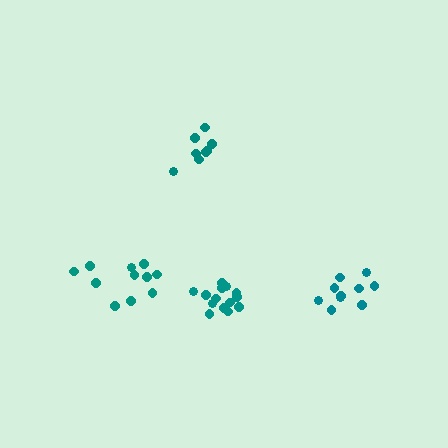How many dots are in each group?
Group 1: 10 dots, Group 2: 11 dots, Group 3: 8 dots, Group 4: 14 dots (43 total).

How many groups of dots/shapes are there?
There are 4 groups.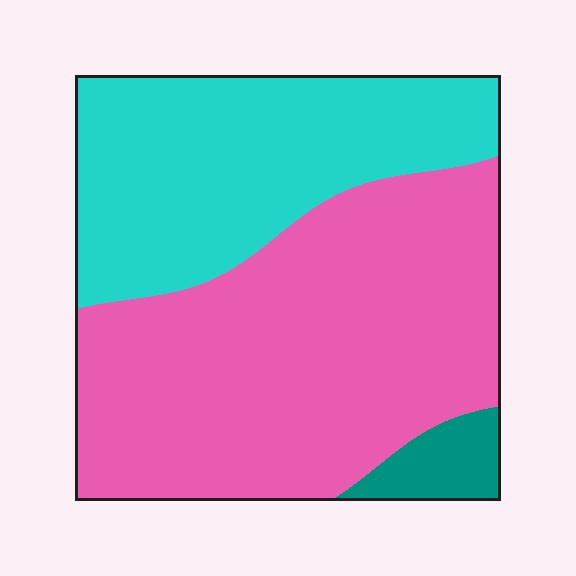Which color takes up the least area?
Teal, at roughly 5%.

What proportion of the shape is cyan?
Cyan covers roughly 35% of the shape.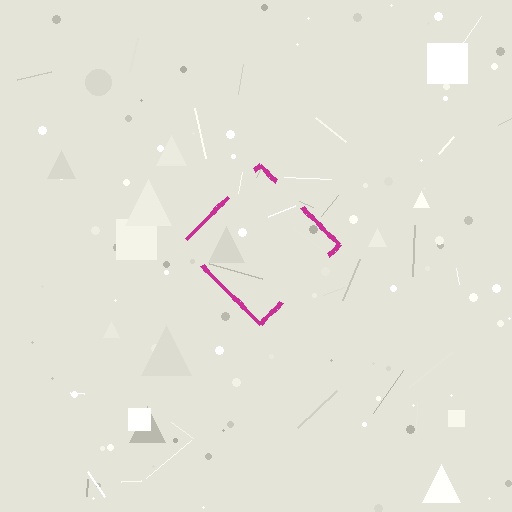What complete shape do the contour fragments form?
The contour fragments form a diamond.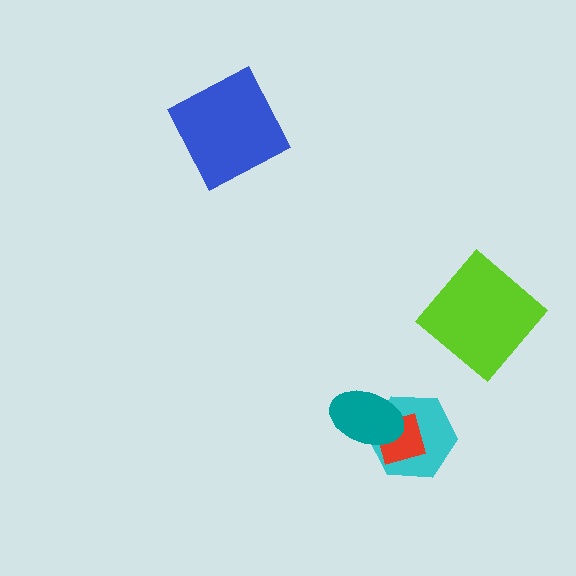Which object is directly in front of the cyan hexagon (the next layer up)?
The red diamond is directly in front of the cyan hexagon.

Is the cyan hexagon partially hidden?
Yes, it is partially covered by another shape.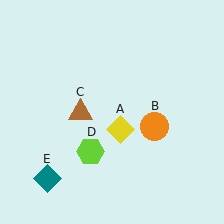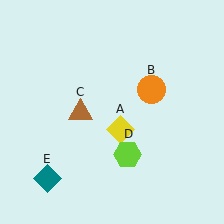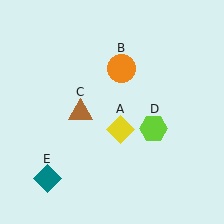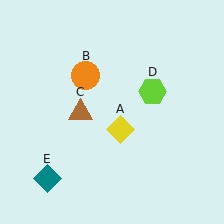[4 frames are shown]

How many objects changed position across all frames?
2 objects changed position: orange circle (object B), lime hexagon (object D).